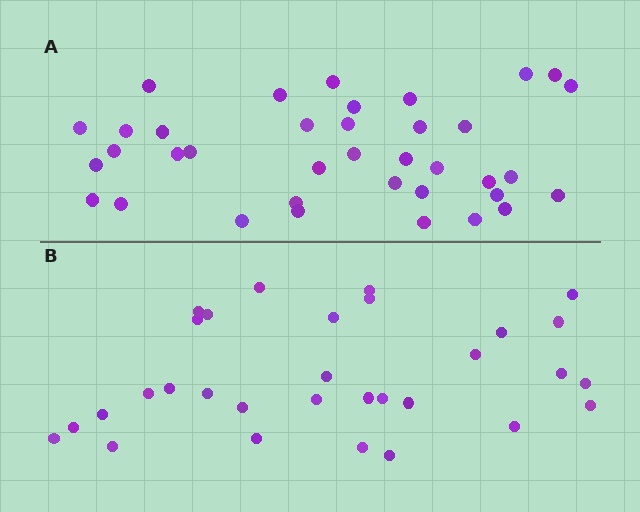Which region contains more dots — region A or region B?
Region A (the top region) has more dots.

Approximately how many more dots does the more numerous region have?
Region A has about 6 more dots than region B.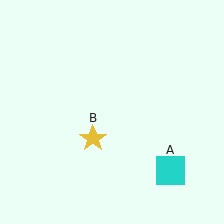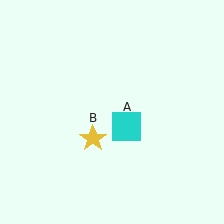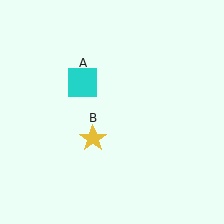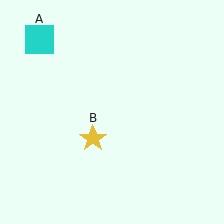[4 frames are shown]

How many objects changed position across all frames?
1 object changed position: cyan square (object A).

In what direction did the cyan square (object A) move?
The cyan square (object A) moved up and to the left.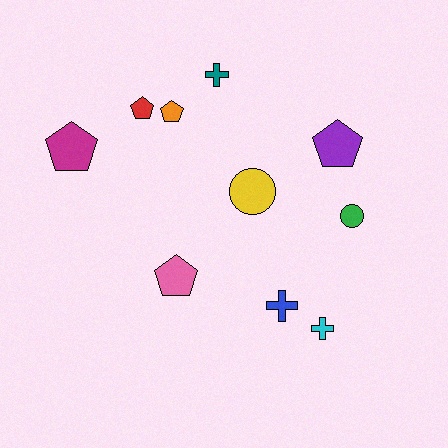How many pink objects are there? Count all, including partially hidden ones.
There is 1 pink object.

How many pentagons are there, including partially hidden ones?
There are 5 pentagons.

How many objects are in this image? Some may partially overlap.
There are 10 objects.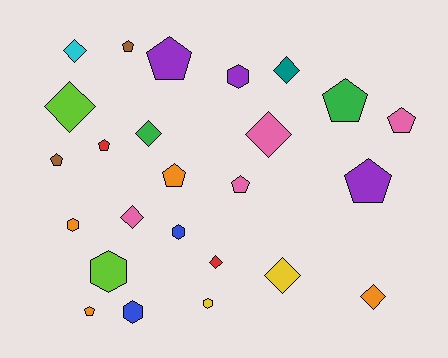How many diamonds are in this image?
There are 9 diamonds.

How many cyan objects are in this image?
There is 1 cyan object.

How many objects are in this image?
There are 25 objects.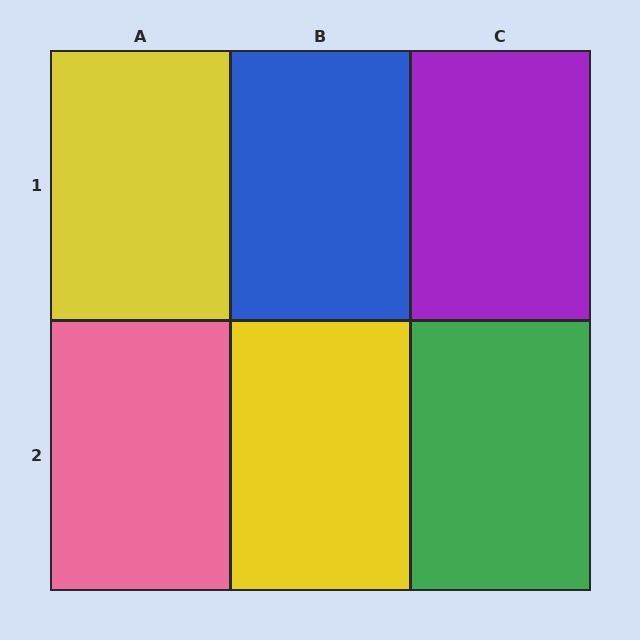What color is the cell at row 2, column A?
Pink.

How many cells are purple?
1 cell is purple.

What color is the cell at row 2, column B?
Yellow.